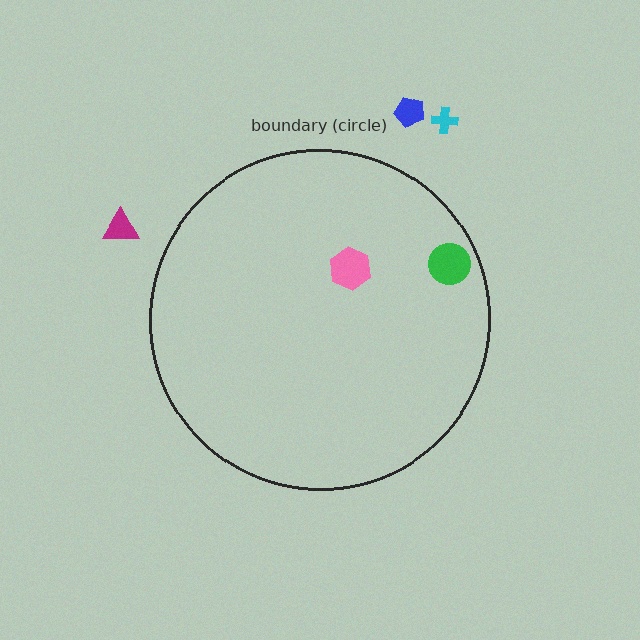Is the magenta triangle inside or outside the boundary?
Outside.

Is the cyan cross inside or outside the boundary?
Outside.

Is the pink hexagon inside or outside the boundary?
Inside.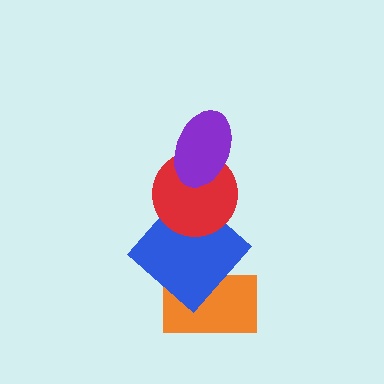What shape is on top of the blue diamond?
The red circle is on top of the blue diamond.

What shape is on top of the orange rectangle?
The blue diamond is on top of the orange rectangle.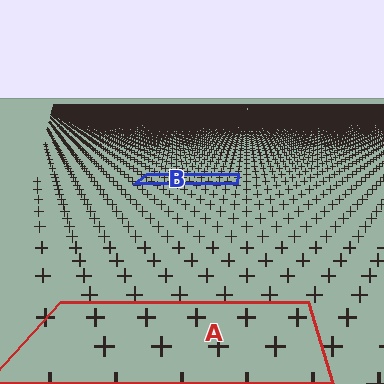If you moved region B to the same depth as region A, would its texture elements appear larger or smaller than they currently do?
They would appear larger. At a closer depth, the same texture elements are projected at a bigger on-screen size.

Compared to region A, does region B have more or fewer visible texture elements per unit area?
Region B has more texture elements per unit area — they are packed more densely because it is farther away.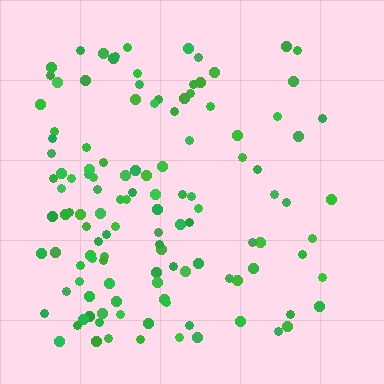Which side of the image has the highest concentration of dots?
The left.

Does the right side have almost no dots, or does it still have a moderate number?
Still a moderate number, just noticeably fewer than the left.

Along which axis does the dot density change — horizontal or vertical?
Horizontal.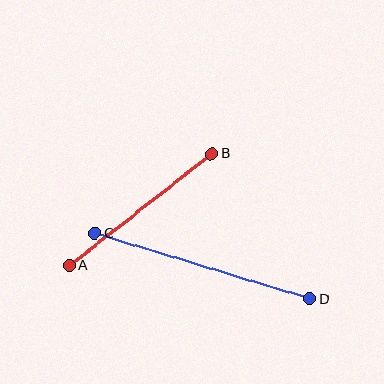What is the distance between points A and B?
The distance is approximately 181 pixels.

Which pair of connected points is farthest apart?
Points C and D are farthest apart.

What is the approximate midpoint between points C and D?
The midpoint is at approximately (202, 266) pixels.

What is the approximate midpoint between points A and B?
The midpoint is at approximately (140, 209) pixels.